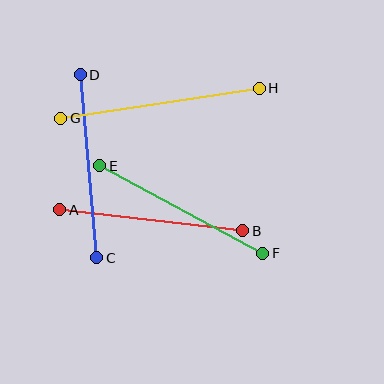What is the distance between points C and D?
The distance is approximately 184 pixels.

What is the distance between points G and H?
The distance is approximately 201 pixels.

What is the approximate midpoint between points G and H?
The midpoint is at approximately (160, 103) pixels.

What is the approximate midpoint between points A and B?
The midpoint is at approximately (151, 220) pixels.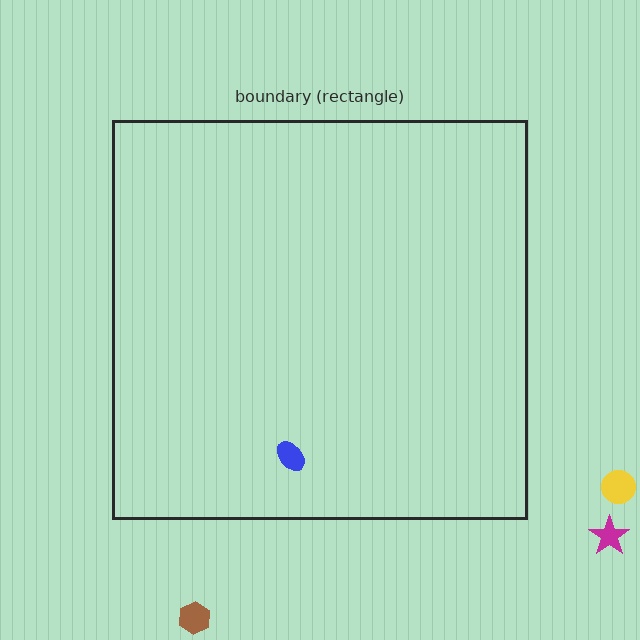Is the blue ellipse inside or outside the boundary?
Inside.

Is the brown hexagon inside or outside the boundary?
Outside.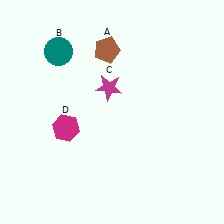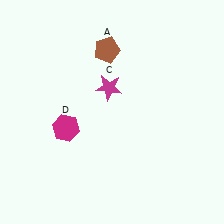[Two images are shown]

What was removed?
The teal circle (B) was removed in Image 2.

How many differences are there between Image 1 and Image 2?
There is 1 difference between the two images.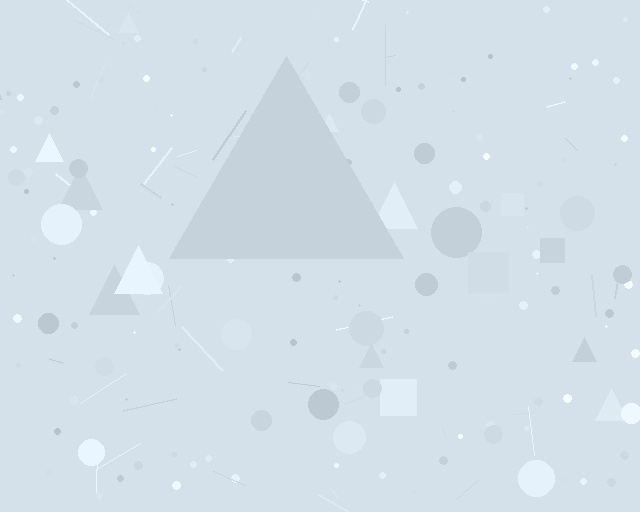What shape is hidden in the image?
A triangle is hidden in the image.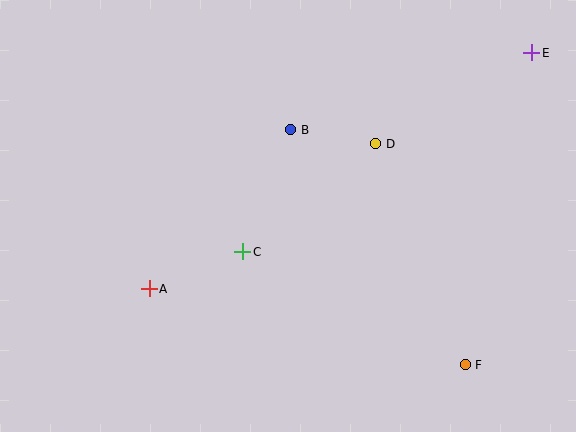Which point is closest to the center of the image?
Point C at (243, 252) is closest to the center.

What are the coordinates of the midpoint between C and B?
The midpoint between C and B is at (267, 191).